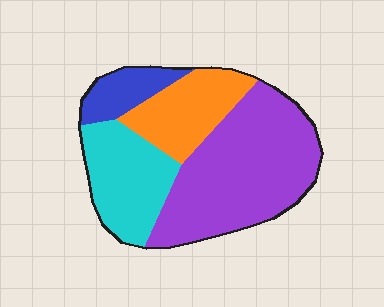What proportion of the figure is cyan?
Cyan covers 23% of the figure.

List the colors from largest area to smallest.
From largest to smallest: purple, cyan, orange, blue.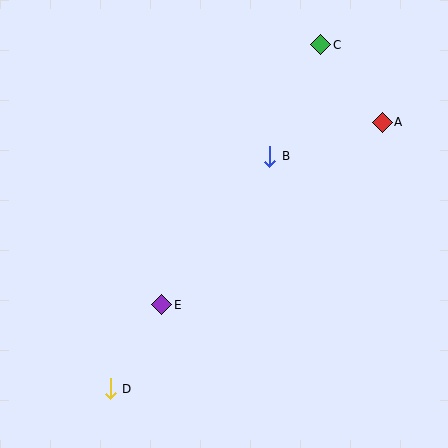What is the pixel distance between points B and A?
The distance between B and A is 117 pixels.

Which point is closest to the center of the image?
Point B at (270, 156) is closest to the center.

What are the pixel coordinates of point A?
Point A is at (382, 122).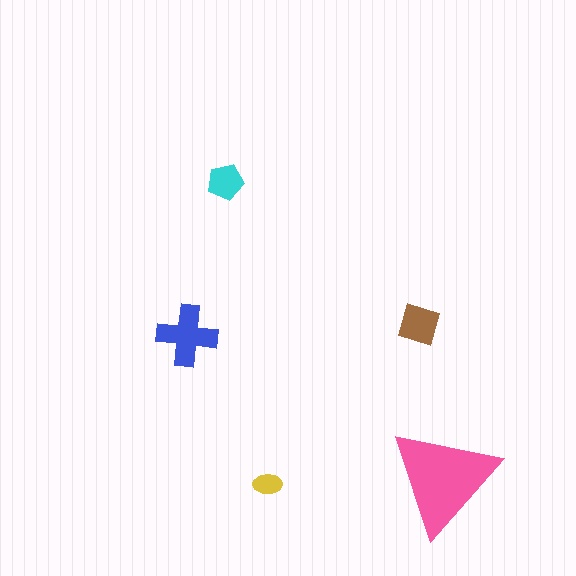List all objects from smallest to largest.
The yellow ellipse, the cyan pentagon, the brown square, the blue cross, the pink triangle.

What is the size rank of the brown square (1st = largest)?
3rd.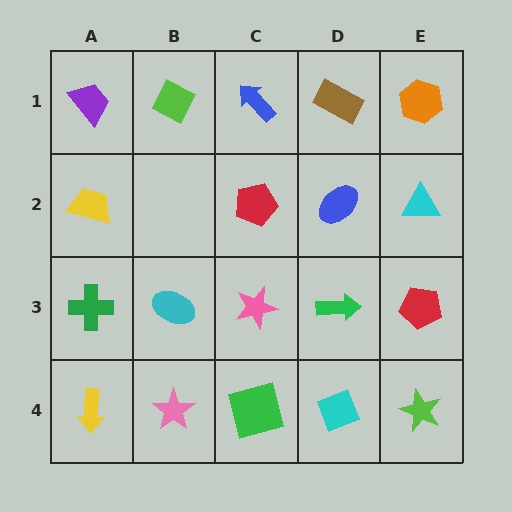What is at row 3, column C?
A pink star.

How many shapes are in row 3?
5 shapes.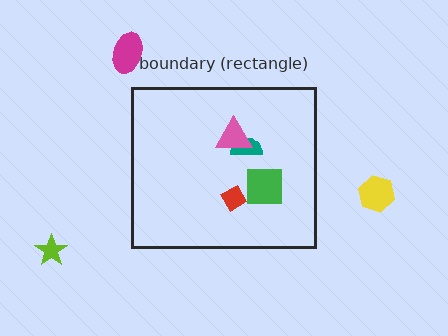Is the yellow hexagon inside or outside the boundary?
Outside.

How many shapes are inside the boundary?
4 inside, 3 outside.